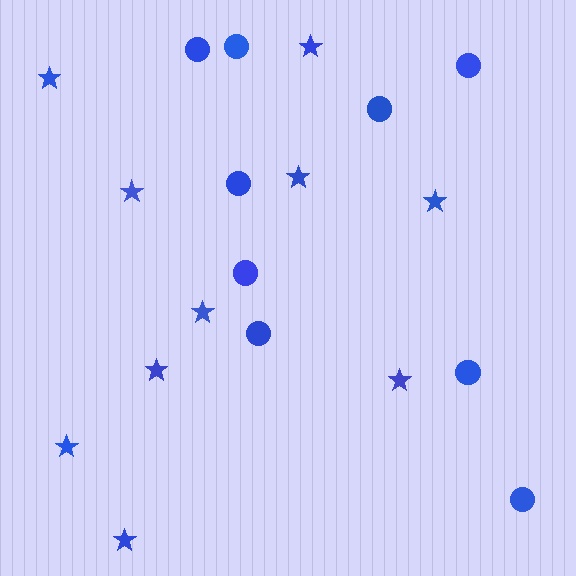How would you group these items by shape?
There are 2 groups: one group of stars (10) and one group of circles (9).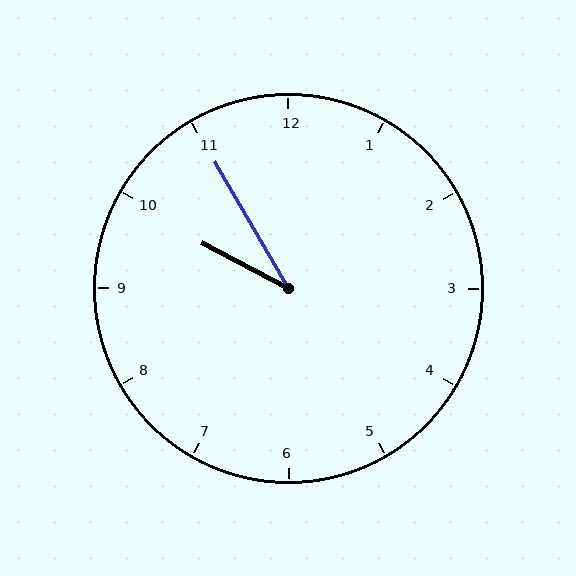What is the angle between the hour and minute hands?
Approximately 32 degrees.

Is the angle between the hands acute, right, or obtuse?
It is acute.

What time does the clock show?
9:55.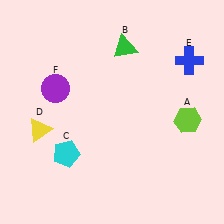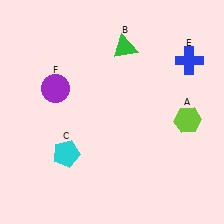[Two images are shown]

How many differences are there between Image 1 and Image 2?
There is 1 difference between the two images.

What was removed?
The yellow triangle (D) was removed in Image 2.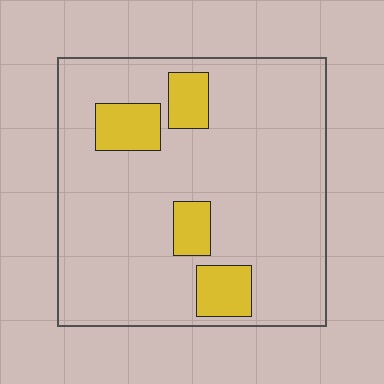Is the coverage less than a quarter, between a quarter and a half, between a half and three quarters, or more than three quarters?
Less than a quarter.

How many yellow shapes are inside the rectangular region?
4.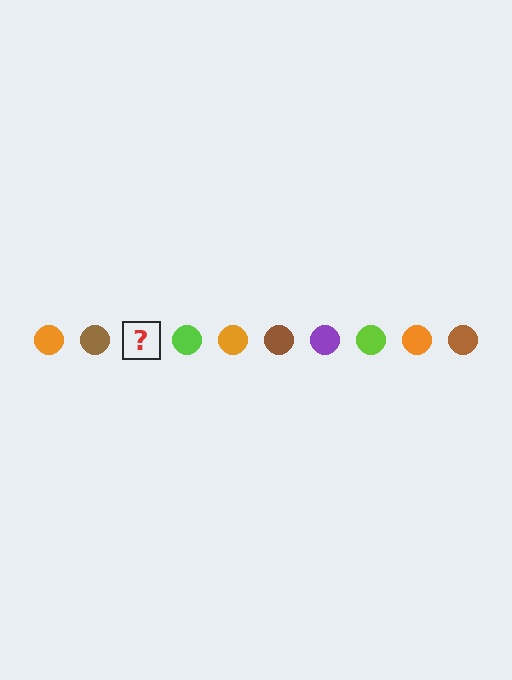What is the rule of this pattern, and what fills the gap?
The rule is that the pattern cycles through orange, brown, purple, lime circles. The gap should be filled with a purple circle.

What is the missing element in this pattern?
The missing element is a purple circle.